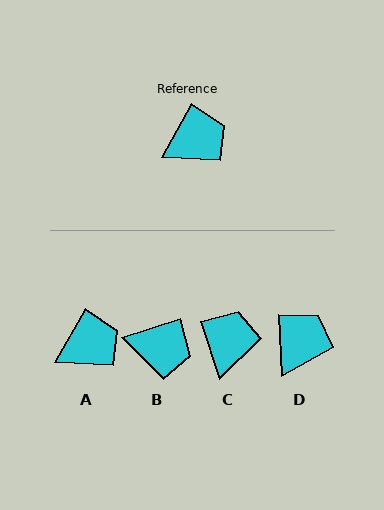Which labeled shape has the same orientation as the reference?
A.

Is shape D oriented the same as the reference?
No, it is off by about 32 degrees.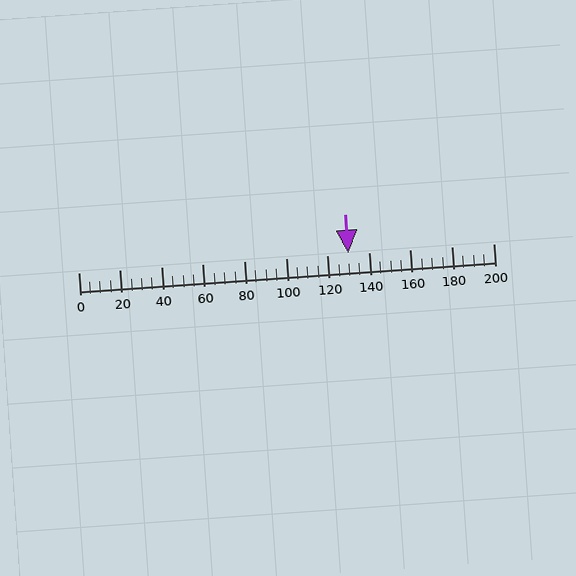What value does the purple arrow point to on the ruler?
The purple arrow points to approximately 130.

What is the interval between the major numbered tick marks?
The major tick marks are spaced 20 units apart.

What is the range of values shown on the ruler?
The ruler shows values from 0 to 200.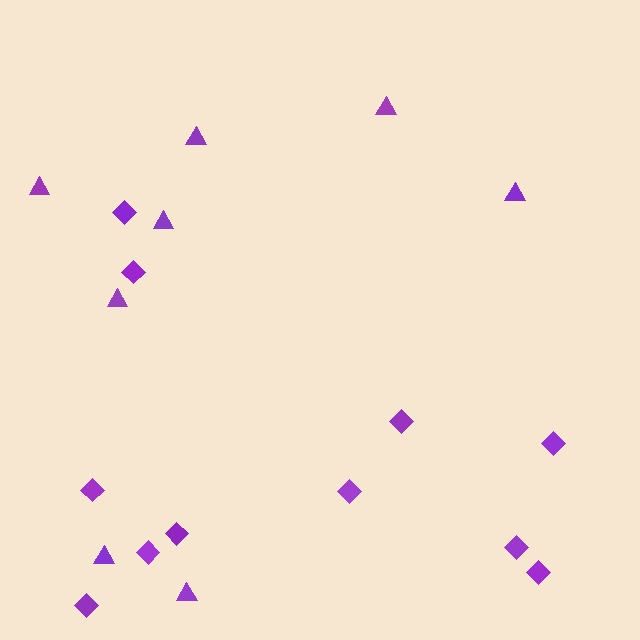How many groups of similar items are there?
There are 2 groups: one group of triangles (8) and one group of diamonds (11).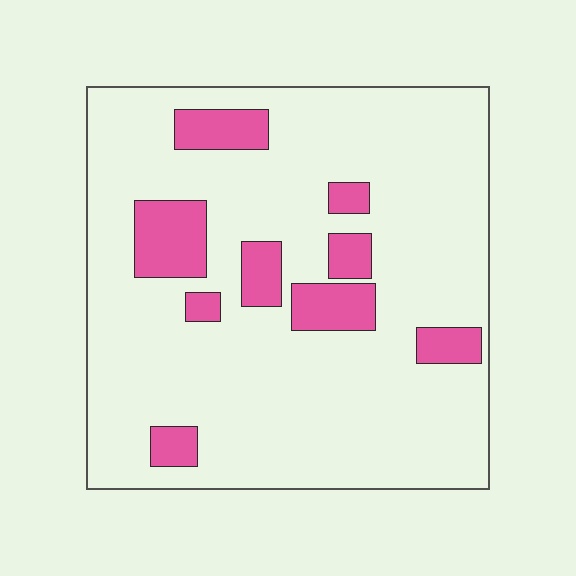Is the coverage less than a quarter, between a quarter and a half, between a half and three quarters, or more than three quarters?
Less than a quarter.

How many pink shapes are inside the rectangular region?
9.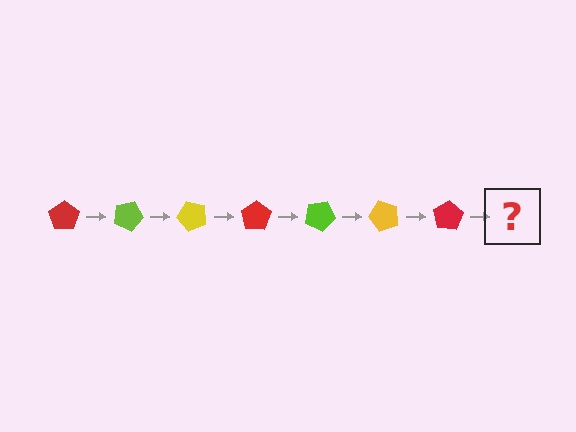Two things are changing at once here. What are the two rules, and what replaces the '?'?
The two rules are that it rotates 25 degrees each step and the color cycles through red, lime, and yellow. The '?' should be a lime pentagon, rotated 175 degrees from the start.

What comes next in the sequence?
The next element should be a lime pentagon, rotated 175 degrees from the start.